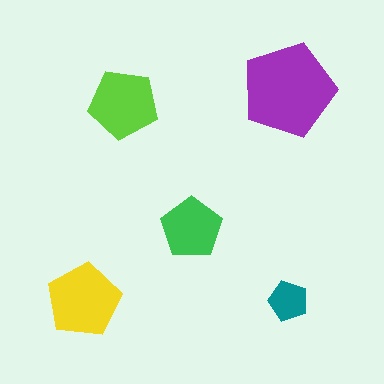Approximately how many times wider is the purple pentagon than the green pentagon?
About 1.5 times wider.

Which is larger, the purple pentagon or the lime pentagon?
The purple one.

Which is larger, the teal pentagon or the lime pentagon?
The lime one.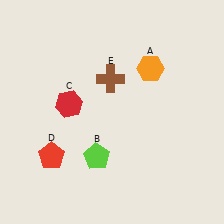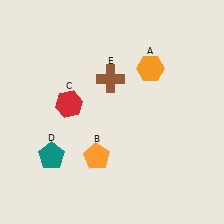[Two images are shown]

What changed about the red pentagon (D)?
In Image 1, D is red. In Image 2, it changed to teal.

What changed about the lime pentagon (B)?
In Image 1, B is lime. In Image 2, it changed to orange.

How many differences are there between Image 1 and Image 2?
There are 2 differences between the two images.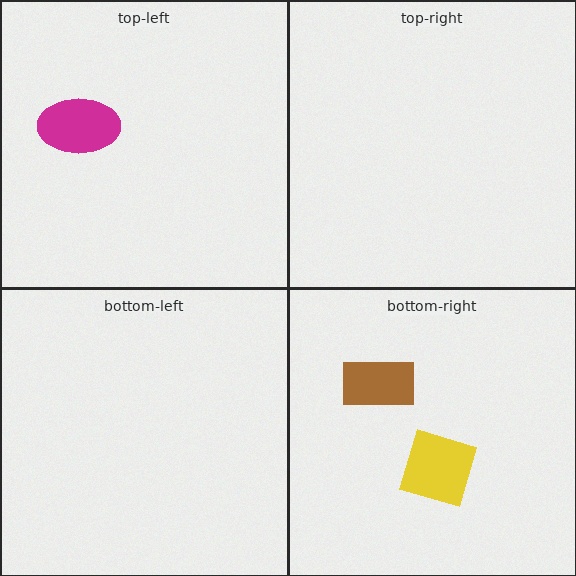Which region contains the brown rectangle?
The bottom-right region.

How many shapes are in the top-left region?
1.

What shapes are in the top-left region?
The magenta ellipse.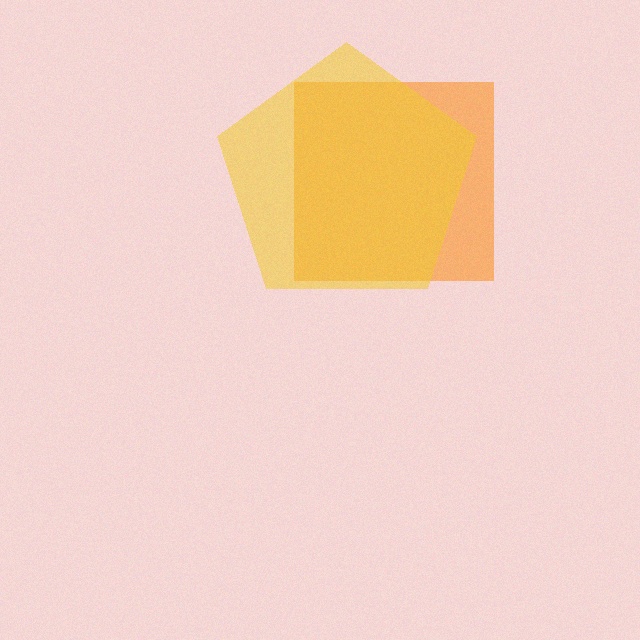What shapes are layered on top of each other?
The layered shapes are: an orange square, a yellow pentagon.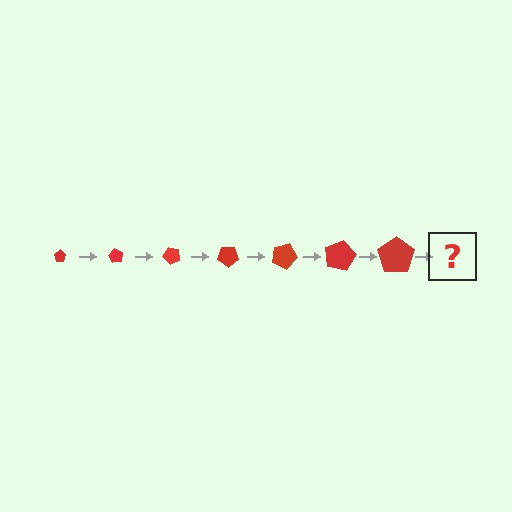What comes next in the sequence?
The next element should be a pentagon, larger than the previous one and rotated 420 degrees from the start.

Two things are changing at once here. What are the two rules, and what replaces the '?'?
The two rules are that the pentagon grows larger each step and it rotates 60 degrees each step. The '?' should be a pentagon, larger than the previous one and rotated 420 degrees from the start.